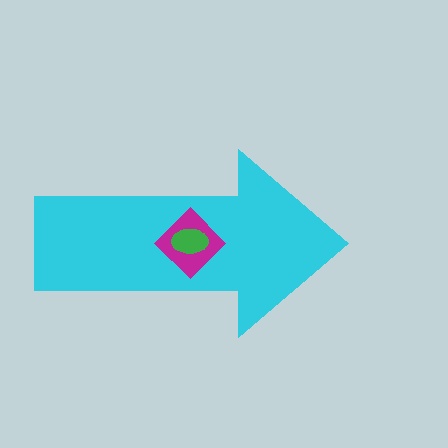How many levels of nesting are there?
3.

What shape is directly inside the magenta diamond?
The green ellipse.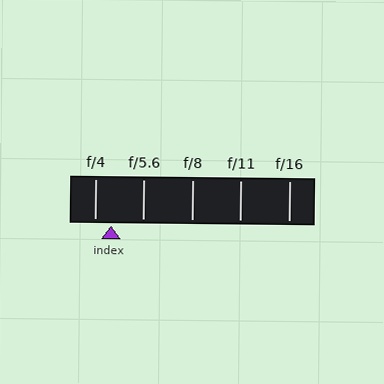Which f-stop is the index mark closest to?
The index mark is closest to f/4.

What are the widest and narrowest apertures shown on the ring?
The widest aperture shown is f/4 and the narrowest is f/16.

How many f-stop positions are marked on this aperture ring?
There are 5 f-stop positions marked.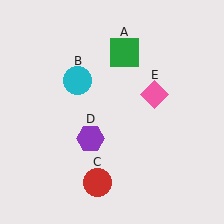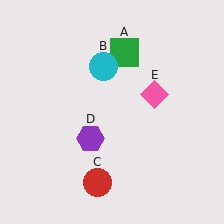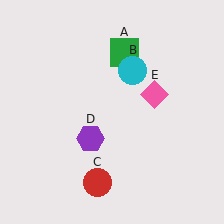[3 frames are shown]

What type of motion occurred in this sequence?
The cyan circle (object B) rotated clockwise around the center of the scene.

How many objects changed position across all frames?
1 object changed position: cyan circle (object B).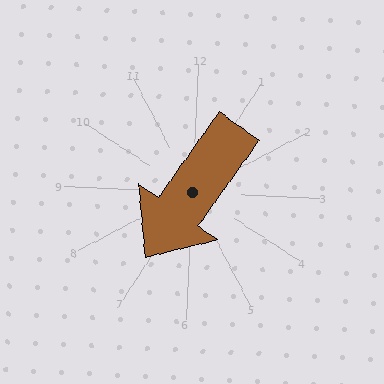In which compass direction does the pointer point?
Southwest.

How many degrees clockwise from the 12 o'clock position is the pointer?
Approximately 213 degrees.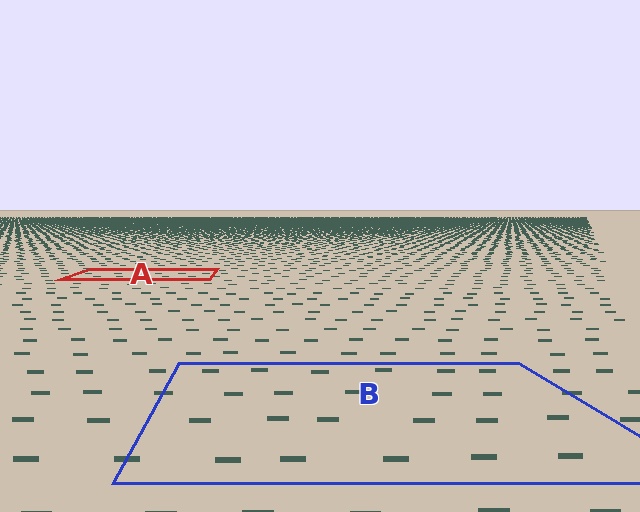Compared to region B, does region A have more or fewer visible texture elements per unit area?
Region A has more texture elements per unit area — they are packed more densely because it is farther away.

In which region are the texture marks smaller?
The texture marks are smaller in region A, because it is farther away.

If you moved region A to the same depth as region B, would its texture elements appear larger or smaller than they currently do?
They would appear larger. At a closer depth, the same texture elements are projected at a bigger on-screen size.